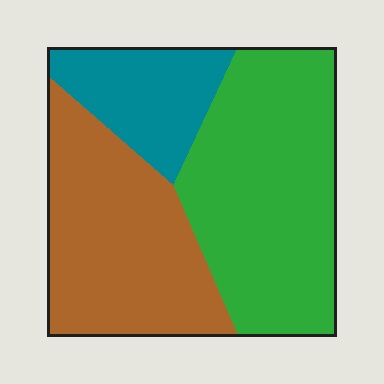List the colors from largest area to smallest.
From largest to smallest: green, brown, teal.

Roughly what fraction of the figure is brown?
Brown takes up about three eighths (3/8) of the figure.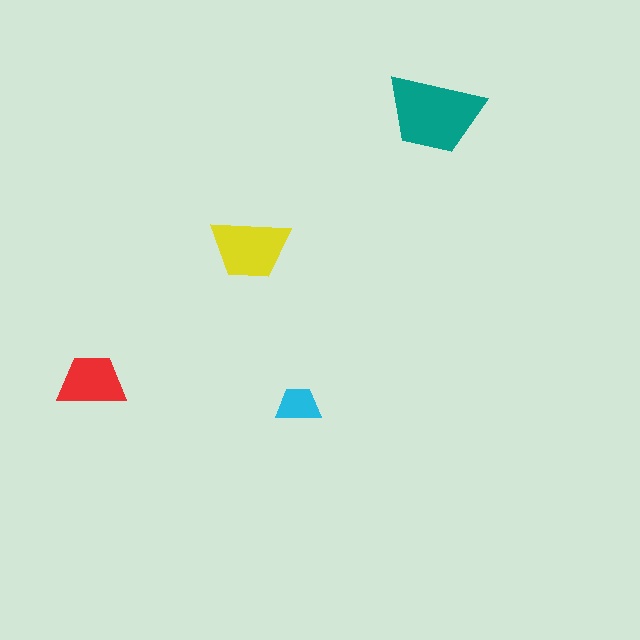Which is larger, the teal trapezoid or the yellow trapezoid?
The teal one.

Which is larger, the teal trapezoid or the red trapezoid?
The teal one.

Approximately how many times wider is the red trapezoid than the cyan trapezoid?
About 1.5 times wider.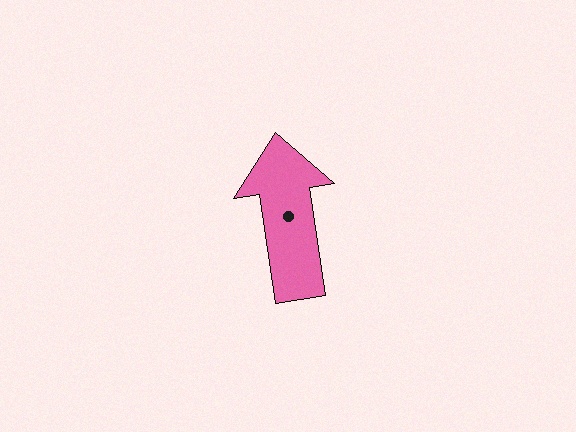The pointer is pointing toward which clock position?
Roughly 12 o'clock.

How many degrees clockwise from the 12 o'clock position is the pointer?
Approximately 351 degrees.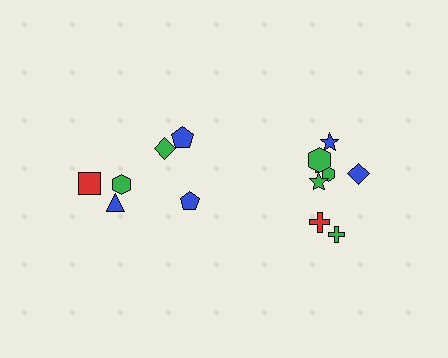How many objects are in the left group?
There are 6 objects.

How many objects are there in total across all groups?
There are 14 objects.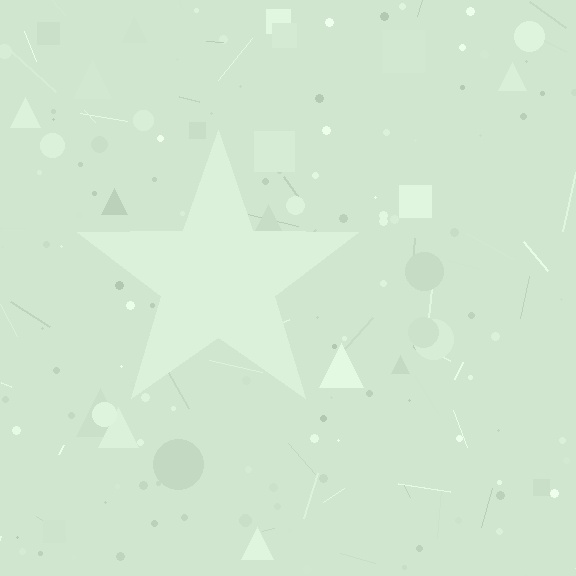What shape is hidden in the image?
A star is hidden in the image.